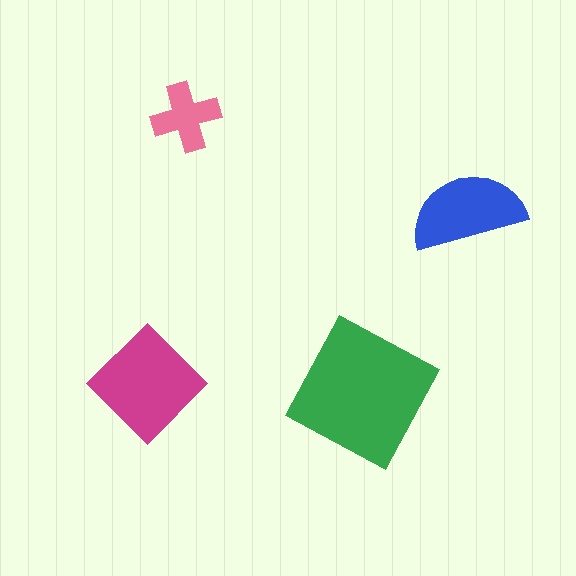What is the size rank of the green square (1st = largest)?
1st.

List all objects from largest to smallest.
The green square, the magenta diamond, the blue semicircle, the pink cross.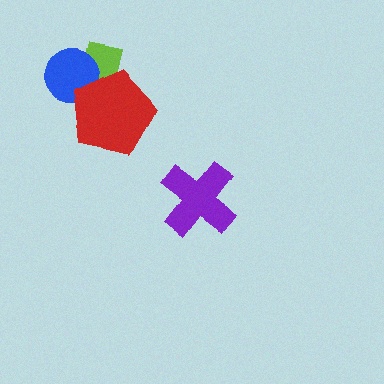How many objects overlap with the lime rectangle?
2 objects overlap with the lime rectangle.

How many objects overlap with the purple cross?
0 objects overlap with the purple cross.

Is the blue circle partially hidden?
Yes, it is partially covered by another shape.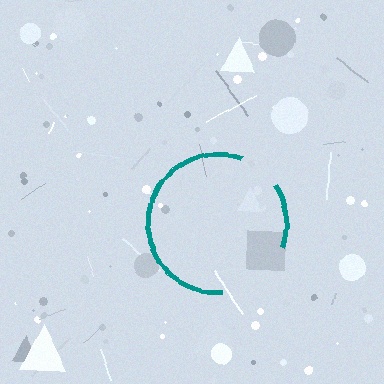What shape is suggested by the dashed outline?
The dashed outline suggests a circle.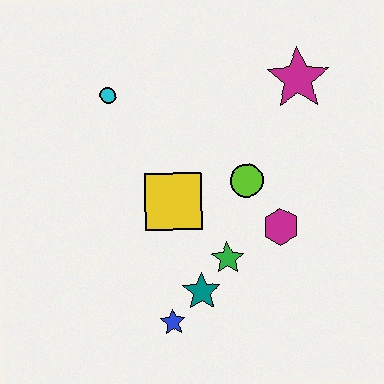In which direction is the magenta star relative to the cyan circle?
The magenta star is to the right of the cyan circle.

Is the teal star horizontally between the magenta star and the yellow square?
Yes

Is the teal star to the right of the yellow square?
Yes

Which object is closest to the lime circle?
The magenta hexagon is closest to the lime circle.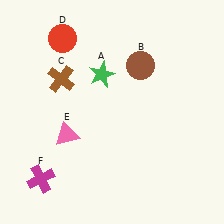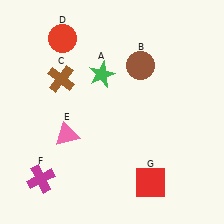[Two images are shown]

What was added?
A red square (G) was added in Image 2.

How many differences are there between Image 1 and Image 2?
There is 1 difference between the two images.